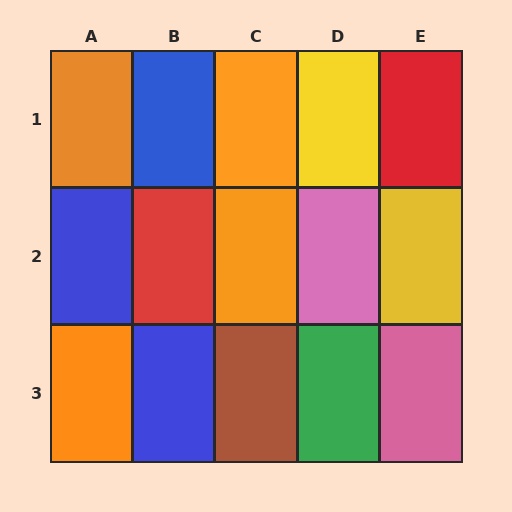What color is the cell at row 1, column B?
Blue.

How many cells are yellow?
2 cells are yellow.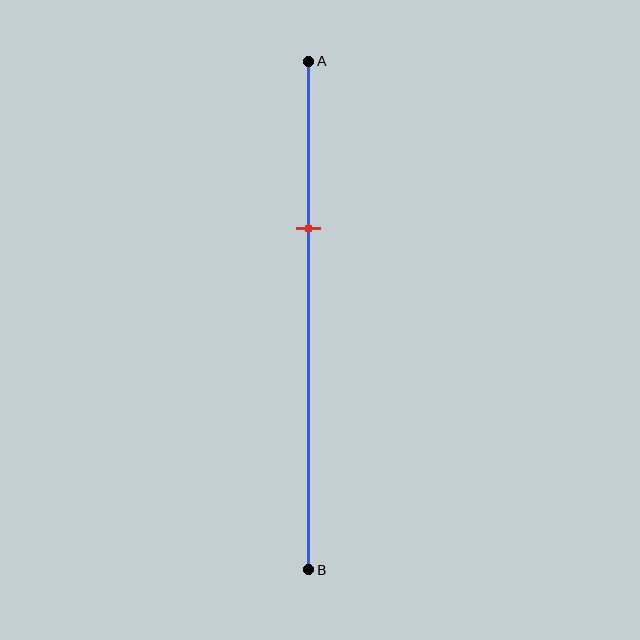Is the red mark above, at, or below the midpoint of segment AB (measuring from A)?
The red mark is above the midpoint of segment AB.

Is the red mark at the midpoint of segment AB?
No, the mark is at about 35% from A, not at the 50% midpoint.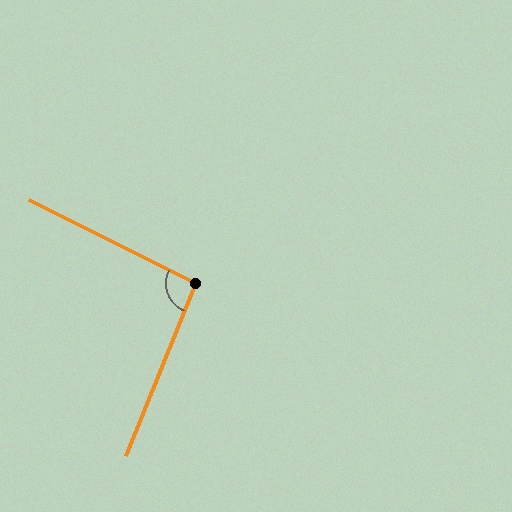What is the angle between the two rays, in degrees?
Approximately 95 degrees.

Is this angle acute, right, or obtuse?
It is approximately a right angle.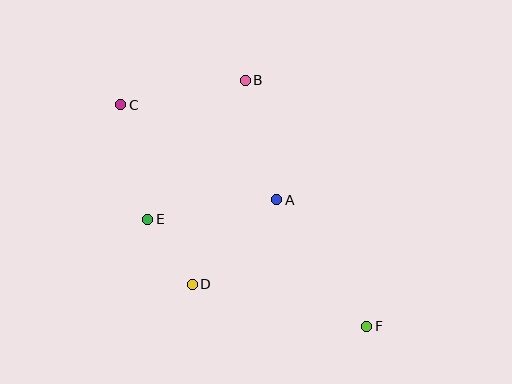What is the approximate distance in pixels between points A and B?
The distance between A and B is approximately 123 pixels.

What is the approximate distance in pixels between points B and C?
The distance between B and C is approximately 126 pixels.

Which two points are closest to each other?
Points D and E are closest to each other.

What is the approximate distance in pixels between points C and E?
The distance between C and E is approximately 118 pixels.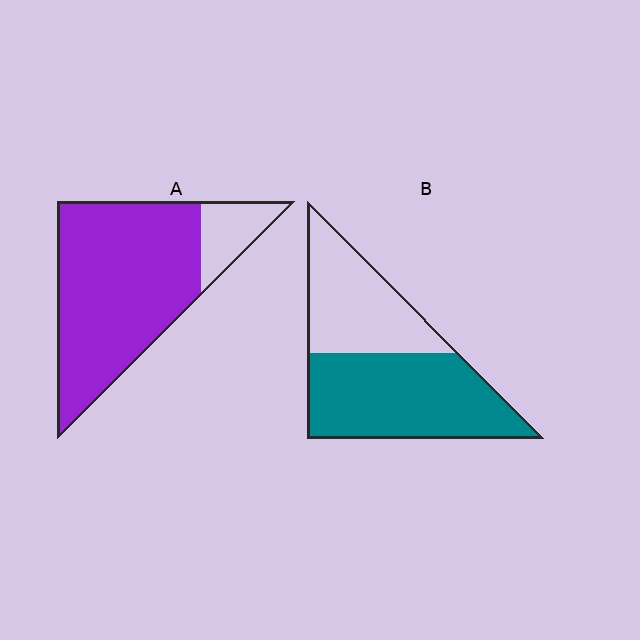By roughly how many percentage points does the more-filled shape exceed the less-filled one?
By roughly 25 percentage points (A over B).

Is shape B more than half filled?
Yes.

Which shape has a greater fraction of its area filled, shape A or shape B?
Shape A.